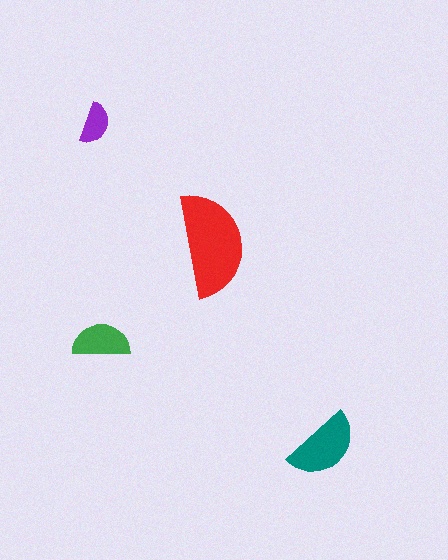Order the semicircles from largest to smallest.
the red one, the teal one, the green one, the purple one.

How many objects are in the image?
There are 4 objects in the image.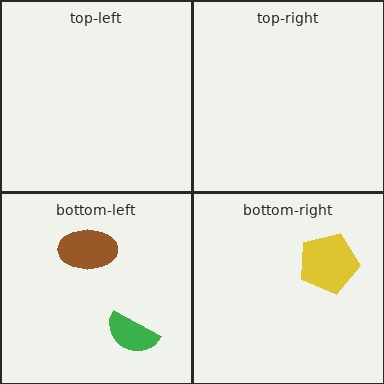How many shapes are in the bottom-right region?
1.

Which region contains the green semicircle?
The bottom-left region.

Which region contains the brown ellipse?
The bottom-left region.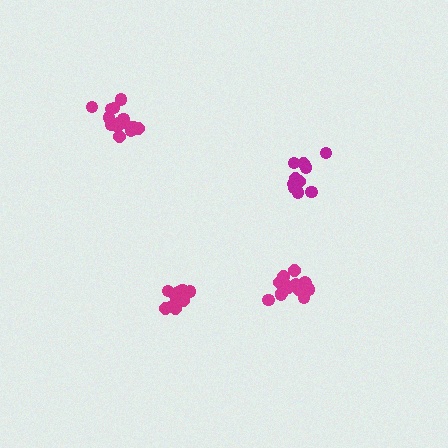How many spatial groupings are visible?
There are 4 spatial groupings.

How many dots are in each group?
Group 1: 11 dots, Group 2: 16 dots, Group 3: 15 dots, Group 4: 11 dots (53 total).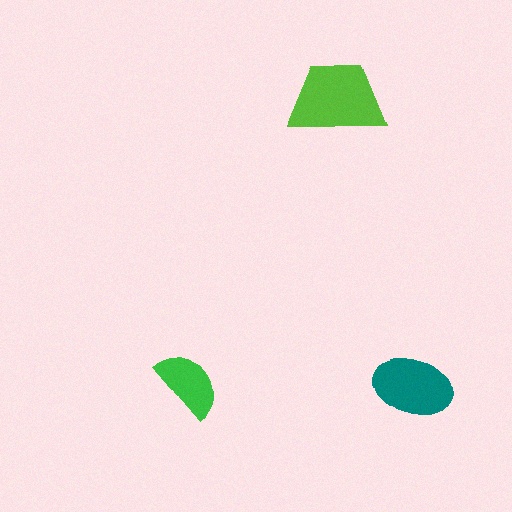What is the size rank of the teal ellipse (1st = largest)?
2nd.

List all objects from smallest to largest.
The green semicircle, the teal ellipse, the lime trapezoid.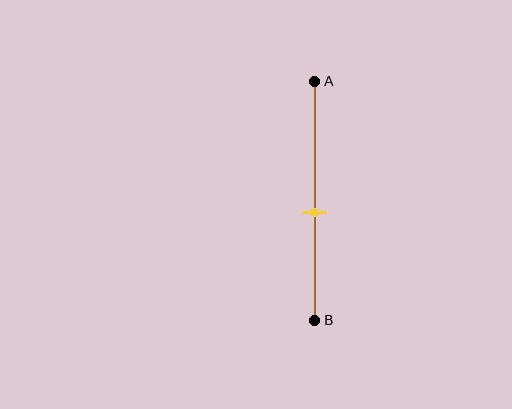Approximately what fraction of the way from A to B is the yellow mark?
The yellow mark is approximately 55% of the way from A to B.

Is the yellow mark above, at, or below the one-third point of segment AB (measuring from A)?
The yellow mark is below the one-third point of segment AB.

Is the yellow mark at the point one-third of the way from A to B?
No, the mark is at about 55% from A, not at the 33% one-third point.